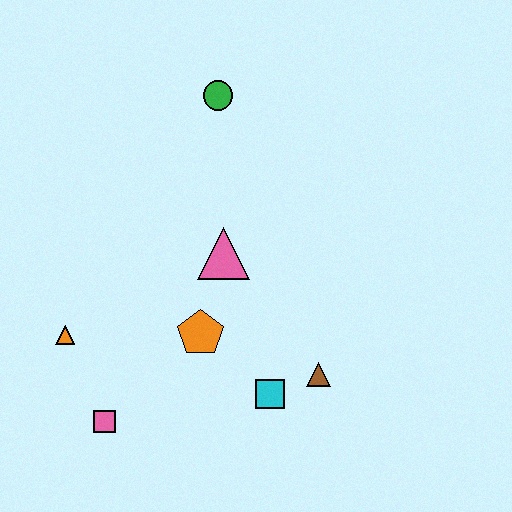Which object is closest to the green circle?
The pink triangle is closest to the green circle.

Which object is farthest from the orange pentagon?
The green circle is farthest from the orange pentagon.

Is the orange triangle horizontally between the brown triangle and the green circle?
No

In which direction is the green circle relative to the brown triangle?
The green circle is above the brown triangle.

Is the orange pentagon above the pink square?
Yes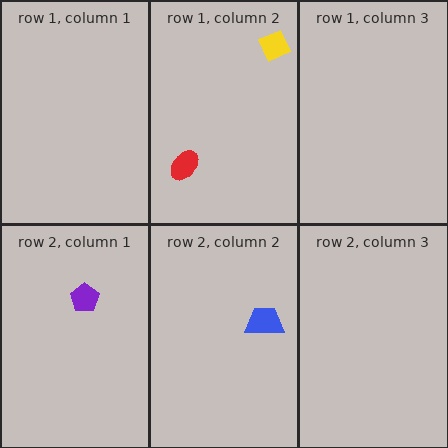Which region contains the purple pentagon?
The row 2, column 1 region.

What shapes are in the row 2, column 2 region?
The blue trapezoid.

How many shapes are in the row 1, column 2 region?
2.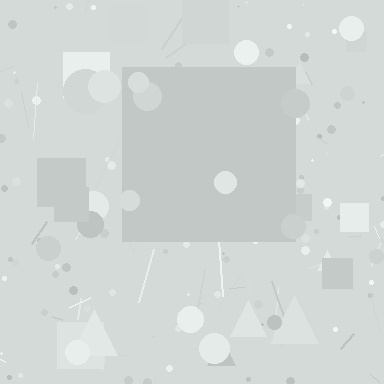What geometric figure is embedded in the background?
A square is embedded in the background.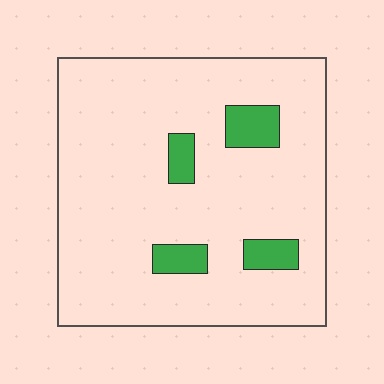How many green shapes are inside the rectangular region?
4.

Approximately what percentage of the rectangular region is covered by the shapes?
Approximately 10%.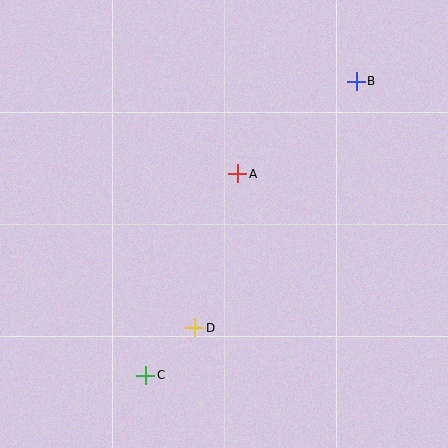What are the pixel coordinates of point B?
Point B is at (356, 81).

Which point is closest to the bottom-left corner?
Point C is closest to the bottom-left corner.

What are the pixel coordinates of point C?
Point C is at (146, 375).